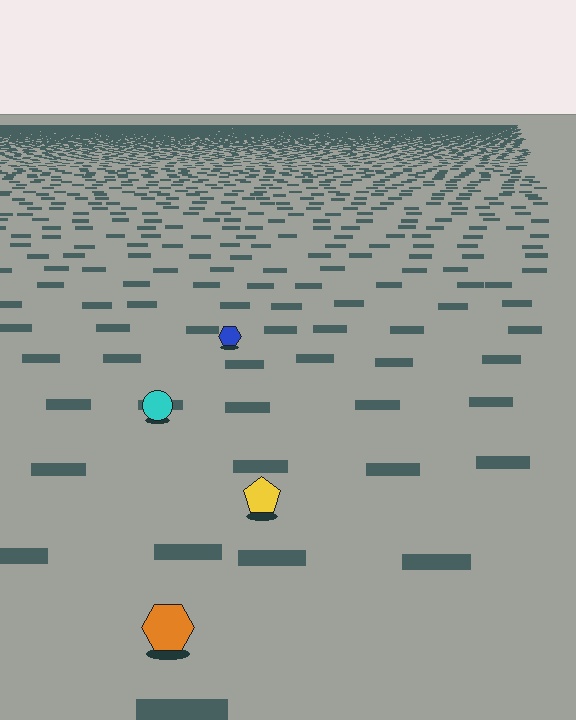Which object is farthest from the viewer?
The blue hexagon is farthest from the viewer. It appears smaller and the ground texture around it is denser.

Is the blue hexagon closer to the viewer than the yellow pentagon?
No. The yellow pentagon is closer — you can tell from the texture gradient: the ground texture is coarser near it.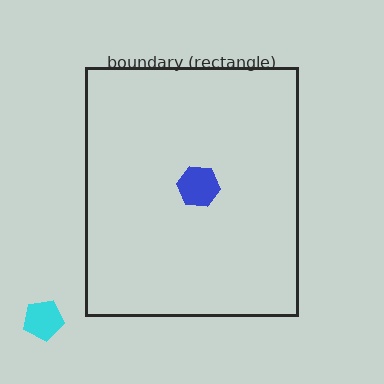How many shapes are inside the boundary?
1 inside, 1 outside.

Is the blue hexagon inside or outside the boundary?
Inside.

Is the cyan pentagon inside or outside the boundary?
Outside.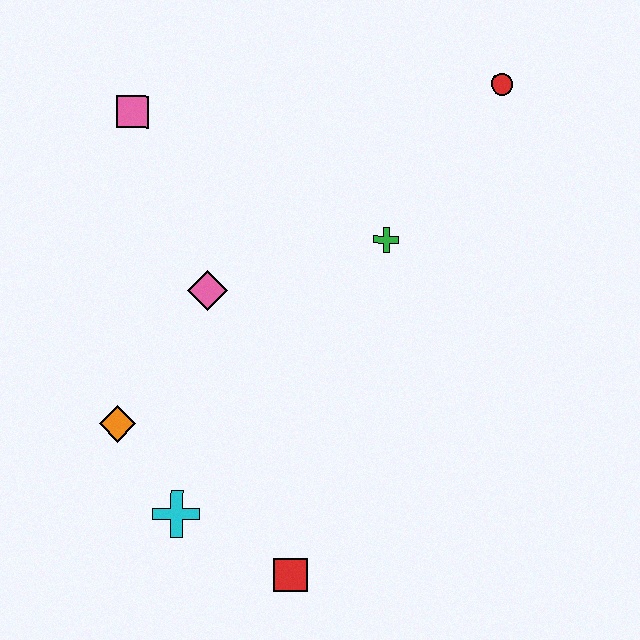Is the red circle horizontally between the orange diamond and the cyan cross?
No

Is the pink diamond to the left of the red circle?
Yes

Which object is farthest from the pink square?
The red square is farthest from the pink square.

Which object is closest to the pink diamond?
The orange diamond is closest to the pink diamond.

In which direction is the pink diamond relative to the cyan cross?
The pink diamond is above the cyan cross.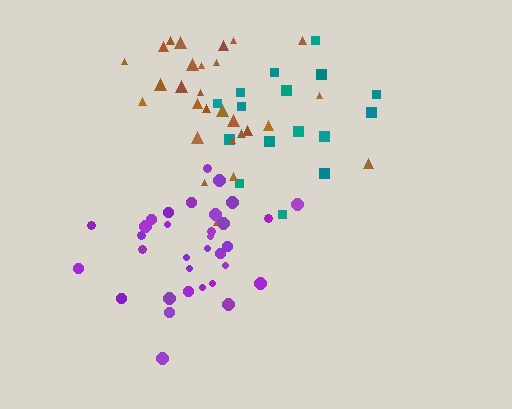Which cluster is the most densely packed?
Purple.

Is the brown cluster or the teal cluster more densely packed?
Brown.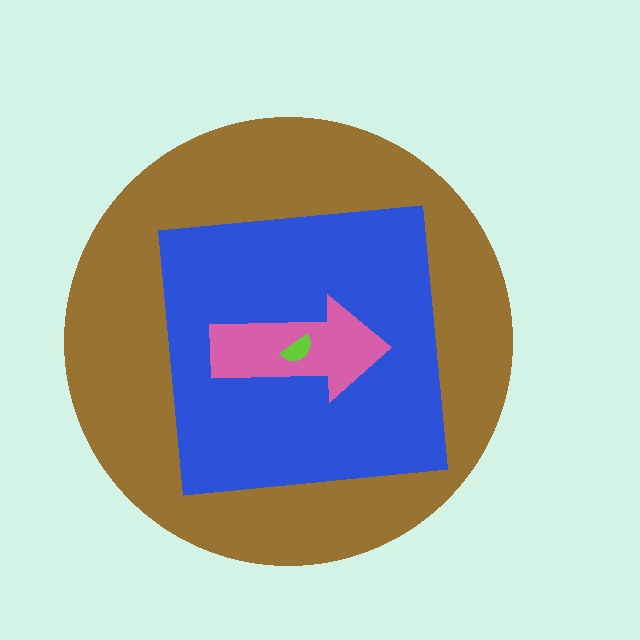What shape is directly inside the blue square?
The pink arrow.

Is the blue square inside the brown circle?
Yes.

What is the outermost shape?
The brown circle.